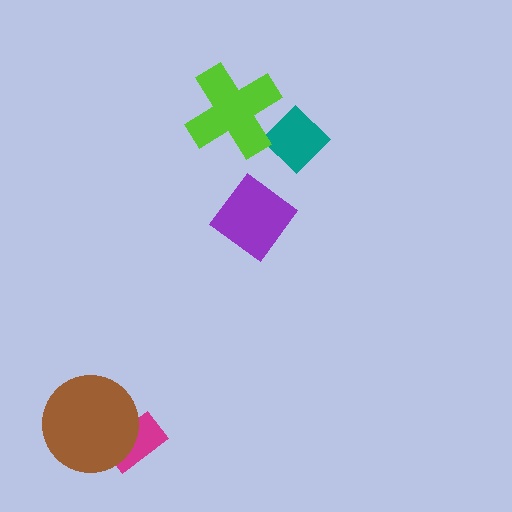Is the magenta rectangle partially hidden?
Yes, it is partially covered by another shape.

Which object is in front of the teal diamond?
The lime cross is in front of the teal diamond.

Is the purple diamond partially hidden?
No, no other shape covers it.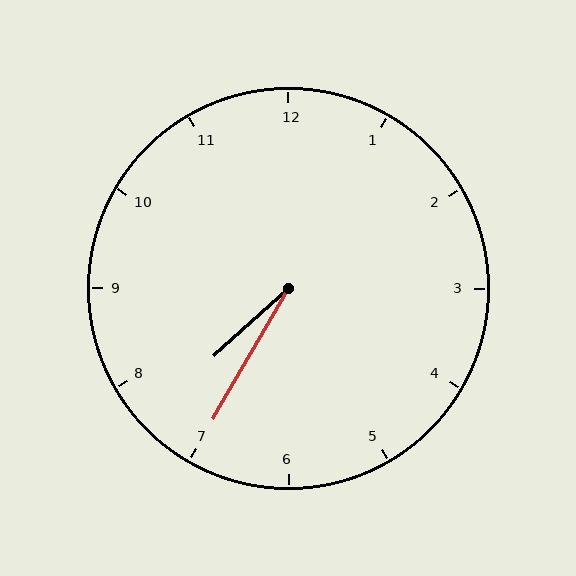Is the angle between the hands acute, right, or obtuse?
It is acute.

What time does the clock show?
7:35.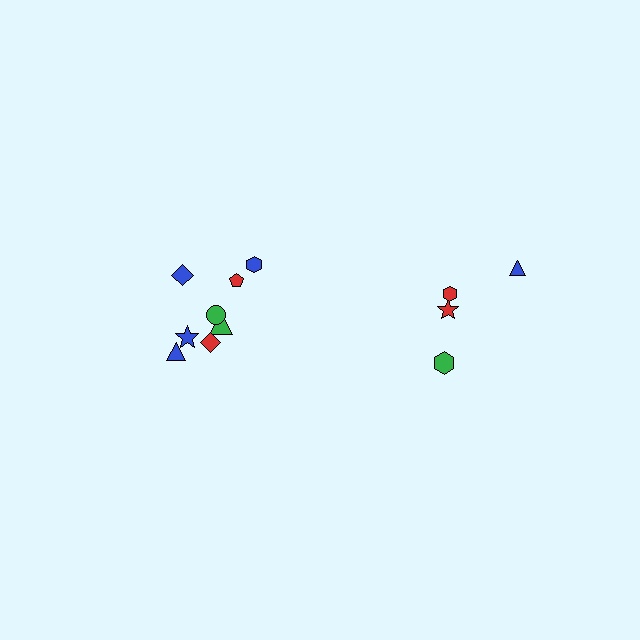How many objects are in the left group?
There are 8 objects.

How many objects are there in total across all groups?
There are 12 objects.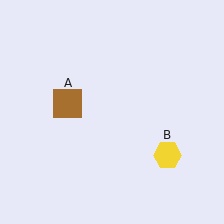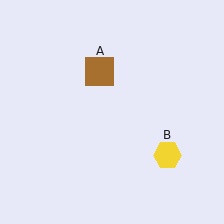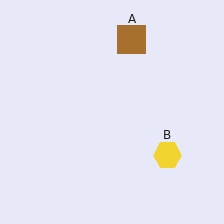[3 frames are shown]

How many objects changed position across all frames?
1 object changed position: brown square (object A).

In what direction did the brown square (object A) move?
The brown square (object A) moved up and to the right.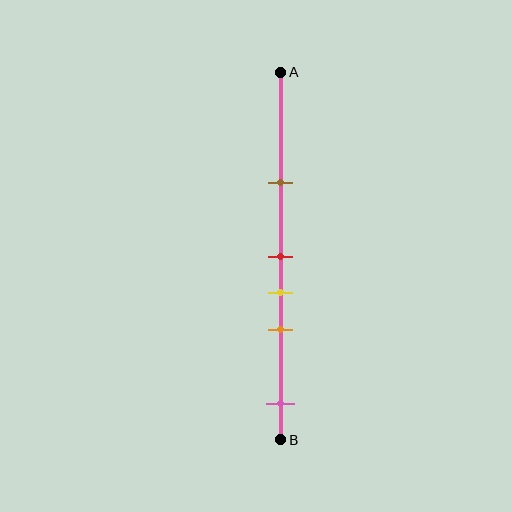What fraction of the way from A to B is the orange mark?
The orange mark is approximately 70% (0.7) of the way from A to B.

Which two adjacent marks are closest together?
The red and yellow marks are the closest adjacent pair.